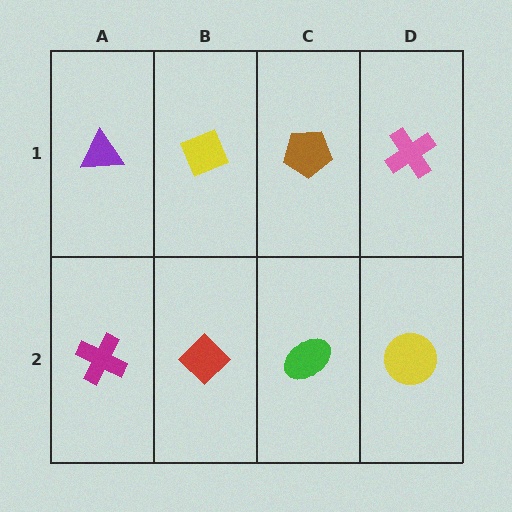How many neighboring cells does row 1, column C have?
3.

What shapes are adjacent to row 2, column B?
A yellow diamond (row 1, column B), a magenta cross (row 2, column A), a green ellipse (row 2, column C).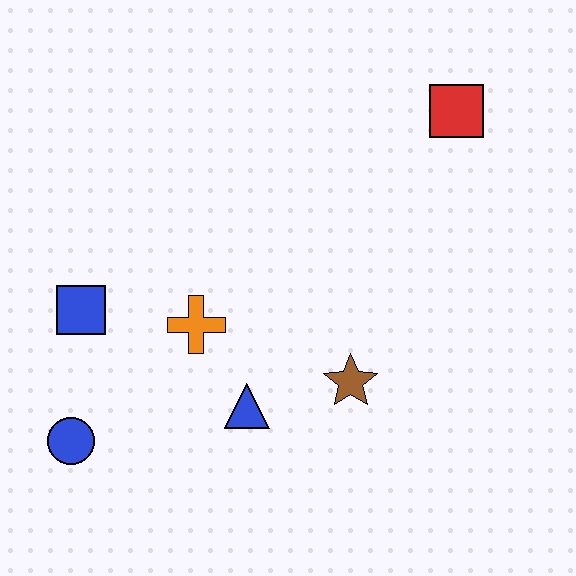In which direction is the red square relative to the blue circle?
The red square is to the right of the blue circle.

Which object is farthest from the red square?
The blue circle is farthest from the red square.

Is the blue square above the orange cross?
Yes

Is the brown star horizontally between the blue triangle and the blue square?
No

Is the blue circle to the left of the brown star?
Yes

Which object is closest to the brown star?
The blue triangle is closest to the brown star.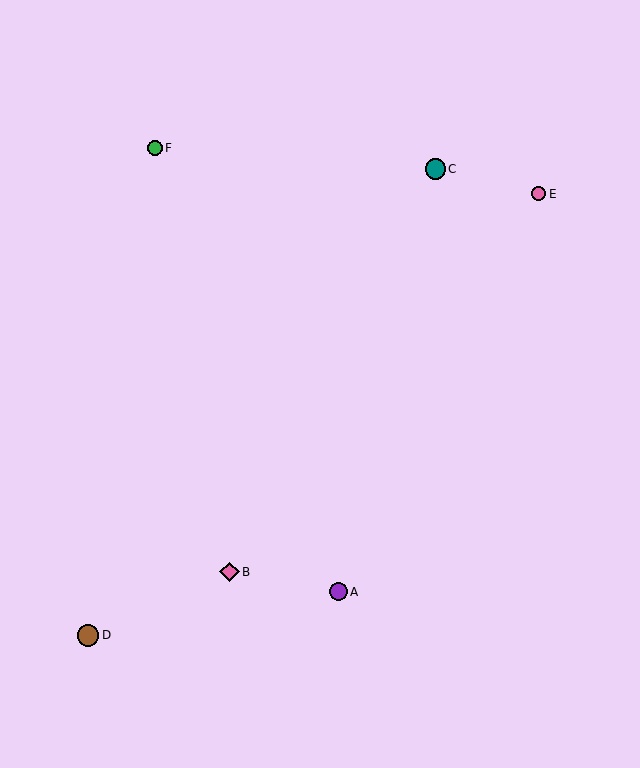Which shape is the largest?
The brown circle (labeled D) is the largest.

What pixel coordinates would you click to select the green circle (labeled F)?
Click at (155, 148) to select the green circle F.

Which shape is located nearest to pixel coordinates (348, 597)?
The purple circle (labeled A) at (338, 592) is nearest to that location.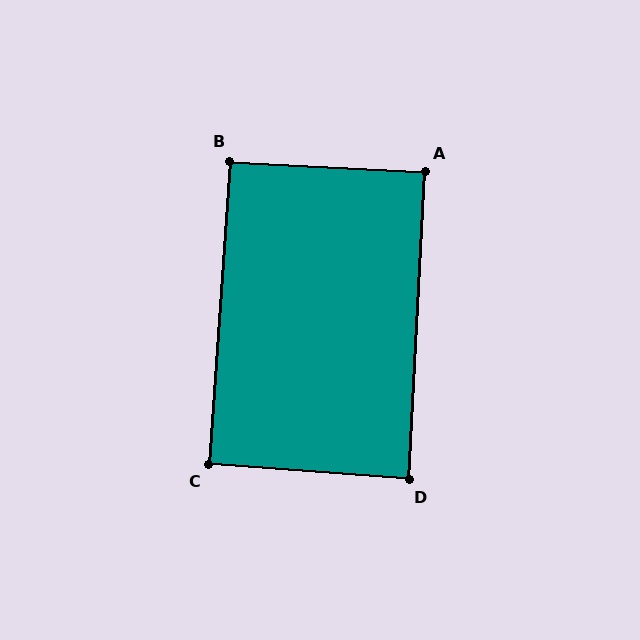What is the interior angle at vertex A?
Approximately 90 degrees (approximately right).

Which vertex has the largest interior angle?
B, at approximately 91 degrees.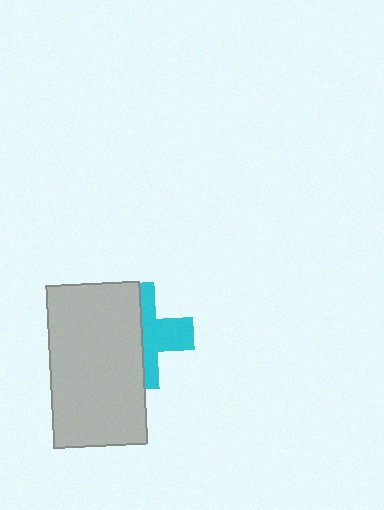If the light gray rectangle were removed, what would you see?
You would see the complete cyan cross.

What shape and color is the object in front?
The object in front is a light gray rectangle.